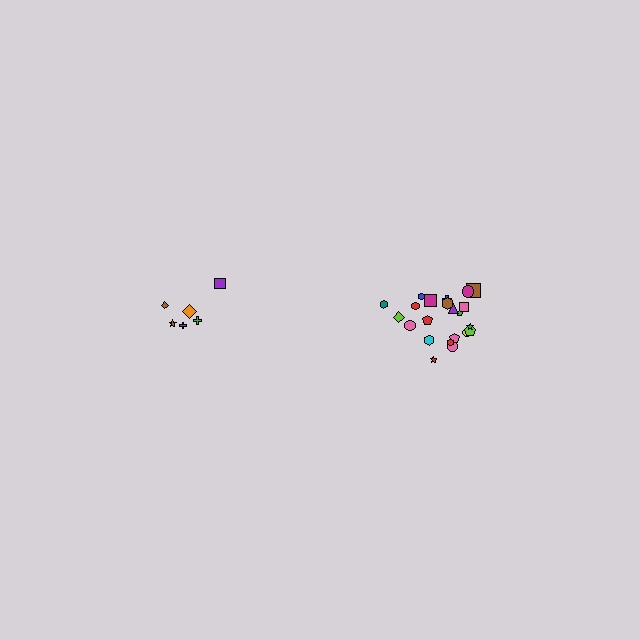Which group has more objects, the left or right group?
The right group.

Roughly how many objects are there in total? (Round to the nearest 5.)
Roughly 30 objects in total.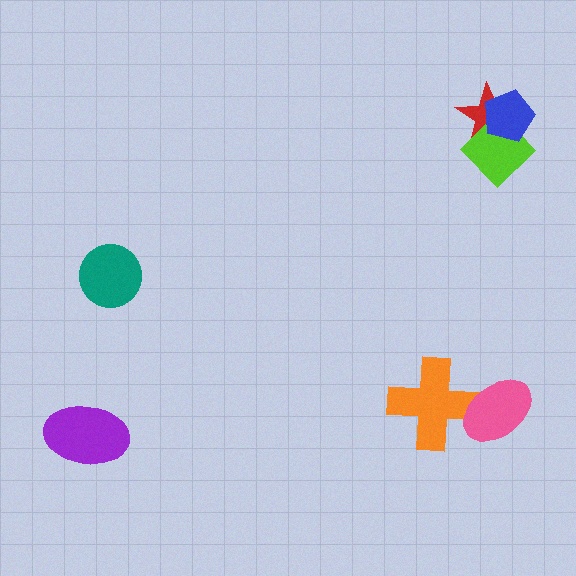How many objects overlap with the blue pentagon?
2 objects overlap with the blue pentagon.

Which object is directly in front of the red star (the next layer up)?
The lime diamond is directly in front of the red star.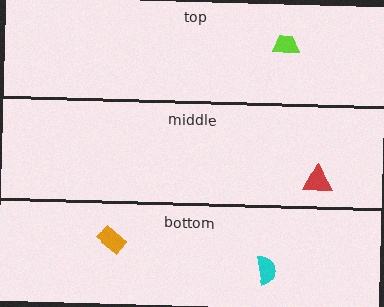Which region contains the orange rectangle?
The bottom region.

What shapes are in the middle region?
The red triangle.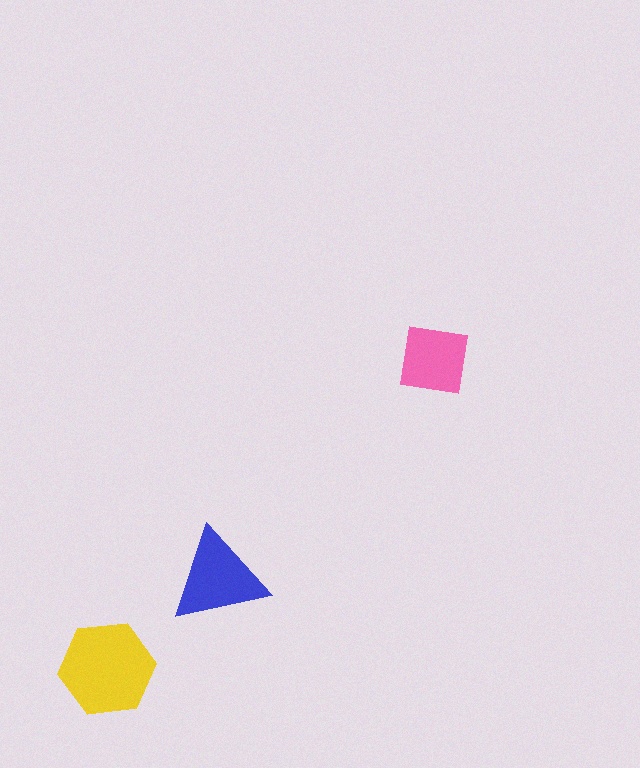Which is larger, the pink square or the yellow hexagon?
The yellow hexagon.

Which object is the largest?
The yellow hexagon.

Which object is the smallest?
The pink square.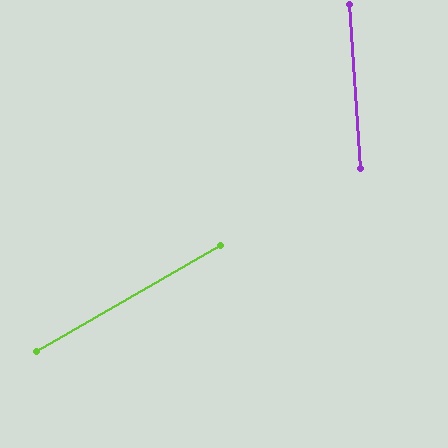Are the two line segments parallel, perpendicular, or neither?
Neither parallel nor perpendicular — they differ by about 64°.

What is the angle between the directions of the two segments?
Approximately 64 degrees.